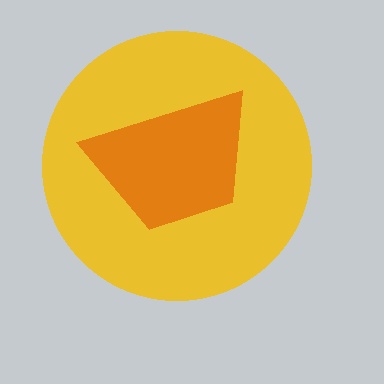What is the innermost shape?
The orange trapezoid.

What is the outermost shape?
The yellow circle.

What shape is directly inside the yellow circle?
The orange trapezoid.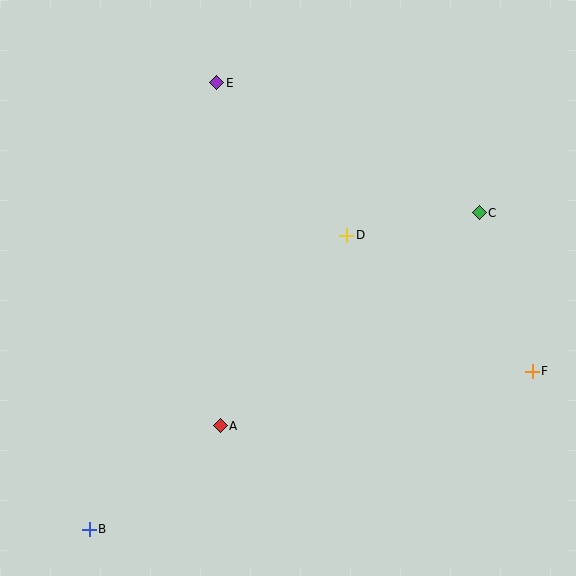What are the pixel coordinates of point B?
Point B is at (89, 529).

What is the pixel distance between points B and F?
The distance between B and F is 470 pixels.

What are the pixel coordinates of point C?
Point C is at (479, 213).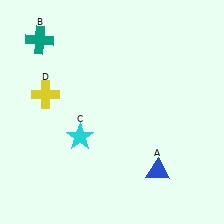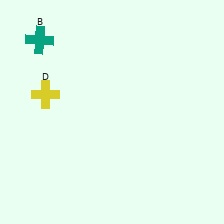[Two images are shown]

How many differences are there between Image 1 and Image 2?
There are 2 differences between the two images.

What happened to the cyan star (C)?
The cyan star (C) was removed in Image 2. It was in the bottom-left area of Image 1.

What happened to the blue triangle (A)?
The blue triangle (A) was removed in Image 2. It was in the bottom-right area of Image 1.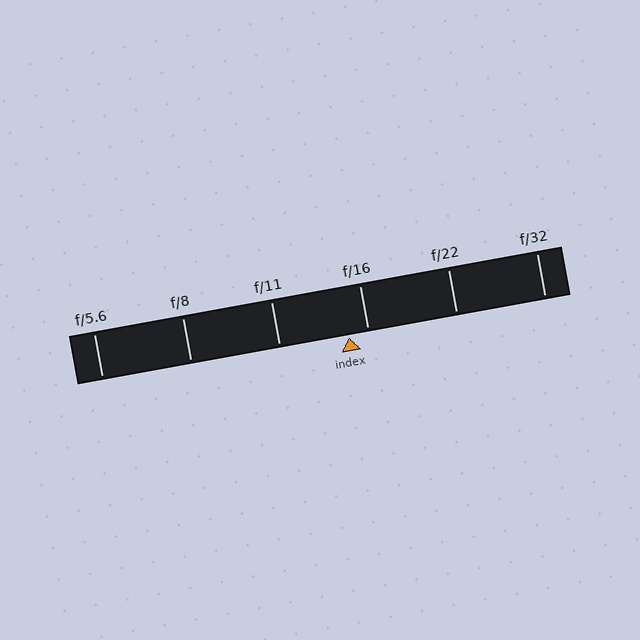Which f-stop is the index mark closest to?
The index mark is closest to f/16.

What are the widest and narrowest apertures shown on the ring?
The widest aperture shown is f/5.6 and the narrowest is f/32.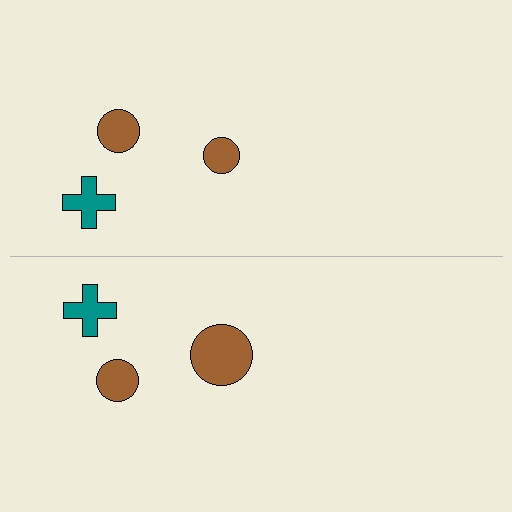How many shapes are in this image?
There are 6 shapes in this image.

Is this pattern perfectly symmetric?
No, the pattern is not perfectly symmetric. The brown circle on the bottom side has a different size than its mirror counterpart.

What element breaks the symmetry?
The brown circle on the bottom side has a different size than its mirror counterpart.